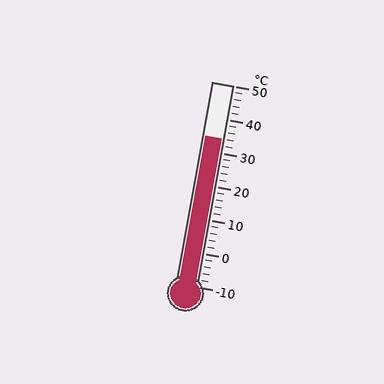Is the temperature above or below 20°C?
The temperature is above 20°C.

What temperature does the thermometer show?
The thermometer shows approximately 34°C.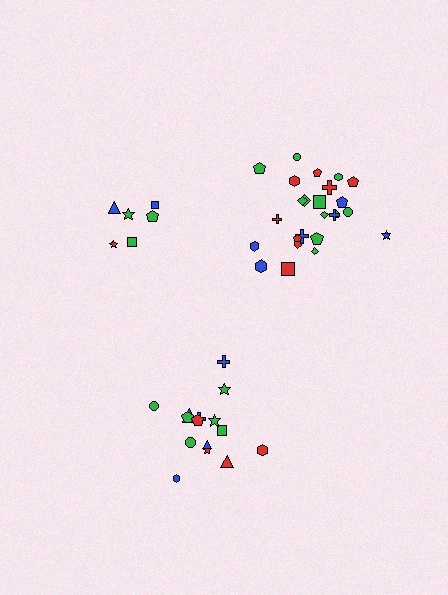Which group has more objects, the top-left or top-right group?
The top-right group.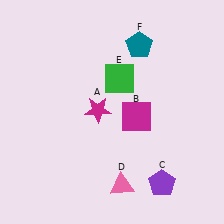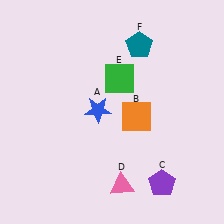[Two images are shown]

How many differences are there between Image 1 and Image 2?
There are 2 differences between the two images.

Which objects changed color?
A changed from magenta to blue. B changed from magenta to orange.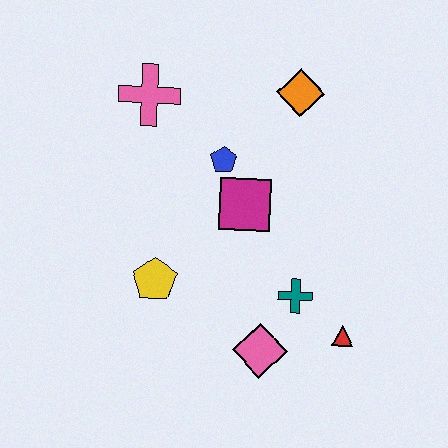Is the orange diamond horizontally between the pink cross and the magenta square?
No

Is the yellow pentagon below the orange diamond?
Yes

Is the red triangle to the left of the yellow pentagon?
No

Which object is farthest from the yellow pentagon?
The orange diamond is farthest from the yellow pentagon.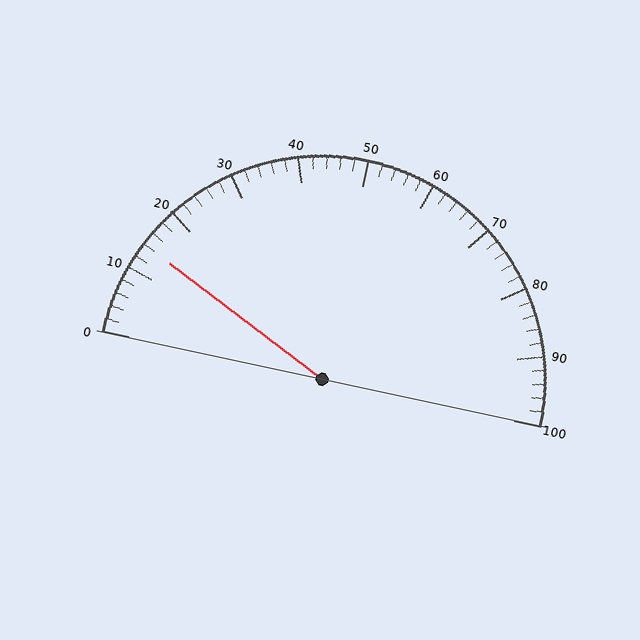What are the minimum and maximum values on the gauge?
The gauge ranges from 0 to 100.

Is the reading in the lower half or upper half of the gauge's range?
The reading is in the lower half of the range (0 to 100).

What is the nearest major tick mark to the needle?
The nearest major tick mark is 10.